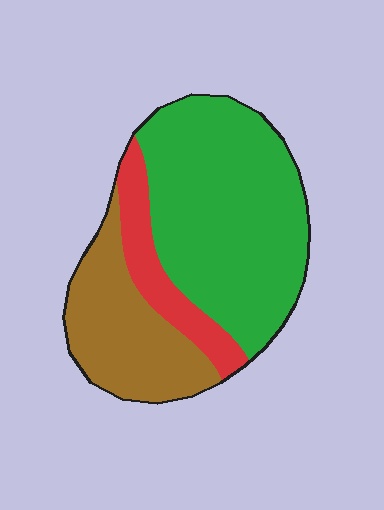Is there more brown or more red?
Brown.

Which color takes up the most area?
Green, at roughly 55%.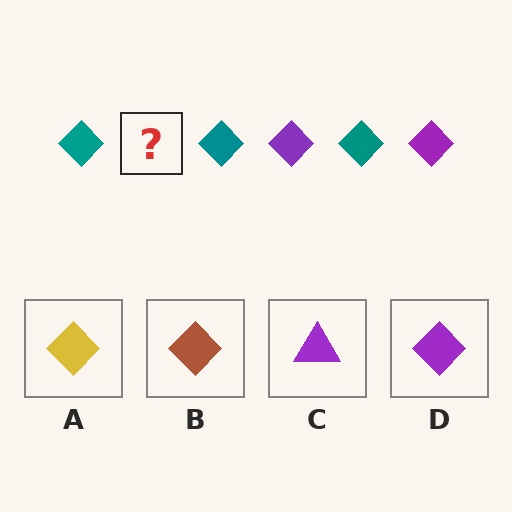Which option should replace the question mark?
Option D.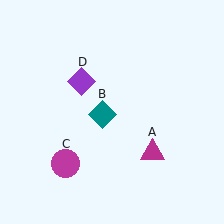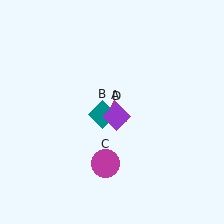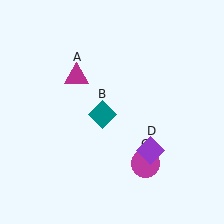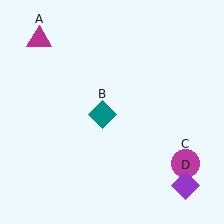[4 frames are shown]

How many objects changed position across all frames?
3 objects changed position: magenta triangle (object A), magenta circle (object C), purple diamond (object D).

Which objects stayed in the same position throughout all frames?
Teal diamond (object B) remained stationary.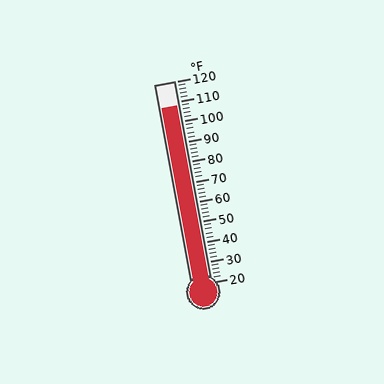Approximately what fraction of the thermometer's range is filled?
The thermometer is filled to approximately 90% of its range.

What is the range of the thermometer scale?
The thermometer scale ranges from 20°F to 120°F.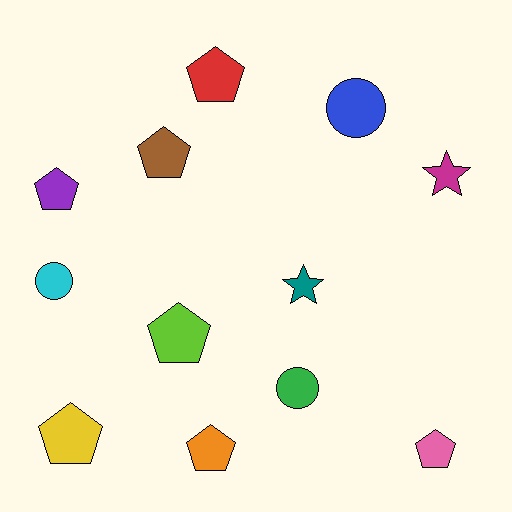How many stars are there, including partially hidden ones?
There are 2 stars.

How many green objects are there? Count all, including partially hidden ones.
There is 1 green object.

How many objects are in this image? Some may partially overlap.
There are 12 objects.